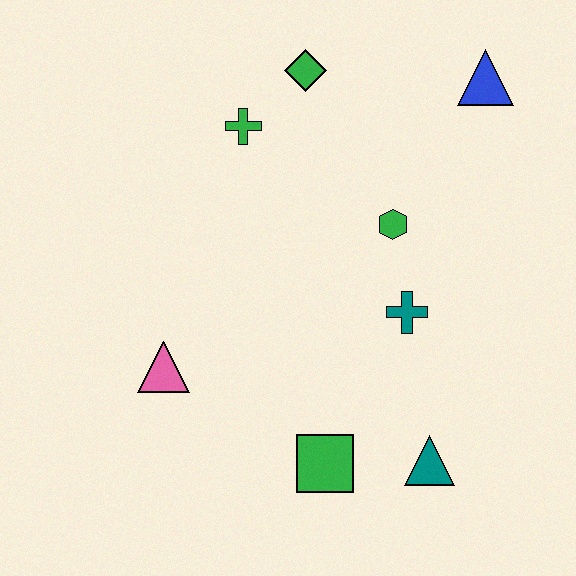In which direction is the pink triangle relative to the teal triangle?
The pink triangle is to the left of the teal triangle.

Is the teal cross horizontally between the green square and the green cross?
No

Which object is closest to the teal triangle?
The green square is closest to the teal triangle.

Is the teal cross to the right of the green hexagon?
Yes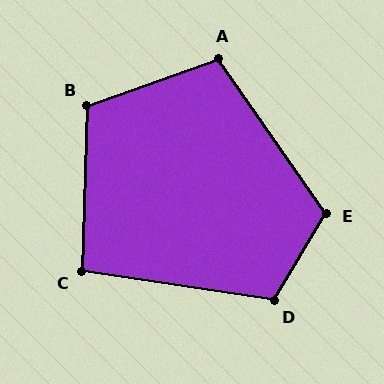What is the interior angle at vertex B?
Approximately 112 degrees (obtuse).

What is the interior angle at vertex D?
Approximately 112 degrees (obtuse).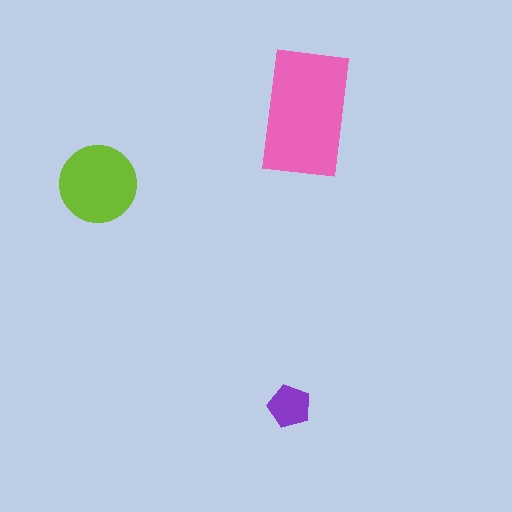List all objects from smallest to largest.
The purple pentagon, the lime circle, the pink rectangle.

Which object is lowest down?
The purple pentagon is bottommost.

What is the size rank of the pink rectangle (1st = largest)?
1st.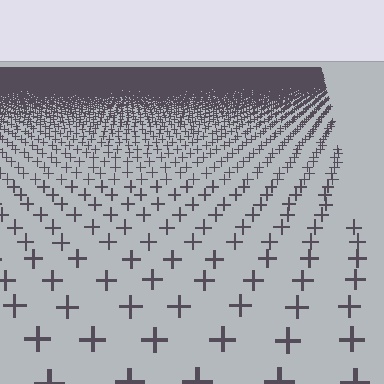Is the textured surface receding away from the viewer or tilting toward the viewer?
The surface is receding away from the viewer. Texture elements get smaller and denser toward the top.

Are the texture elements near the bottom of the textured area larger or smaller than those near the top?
Larger. Near the bottom, elements are closer to the viewer and appear at a bigger on-screen size.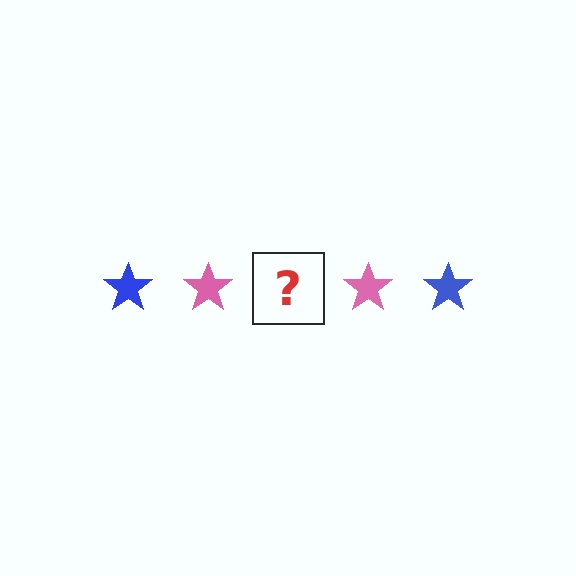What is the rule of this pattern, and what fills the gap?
The rule is that the pattern cycles through blue, pink stars. The gap should be filled with a blue star.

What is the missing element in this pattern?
The missing element is a blue star.